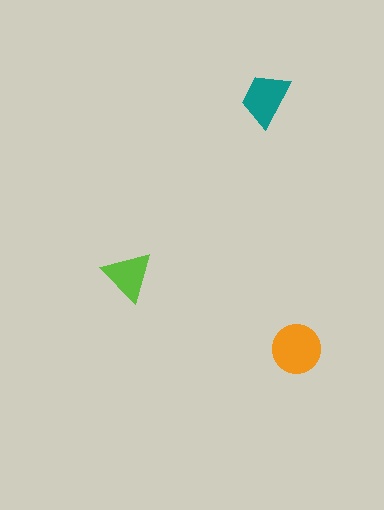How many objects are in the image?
There are 3 objects in the image.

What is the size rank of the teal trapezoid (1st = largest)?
2nd.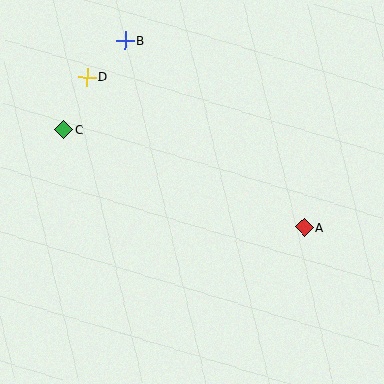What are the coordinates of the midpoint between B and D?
The midpoint between B and D is at (106, 59).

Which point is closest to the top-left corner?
Point D is closest to the top-left corner.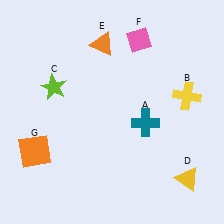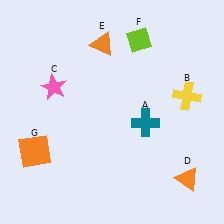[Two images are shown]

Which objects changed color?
C changed from lime to pink. D changed from yellow to orange. F changed from pink to lime.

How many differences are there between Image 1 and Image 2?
There are 3 differences between the two images.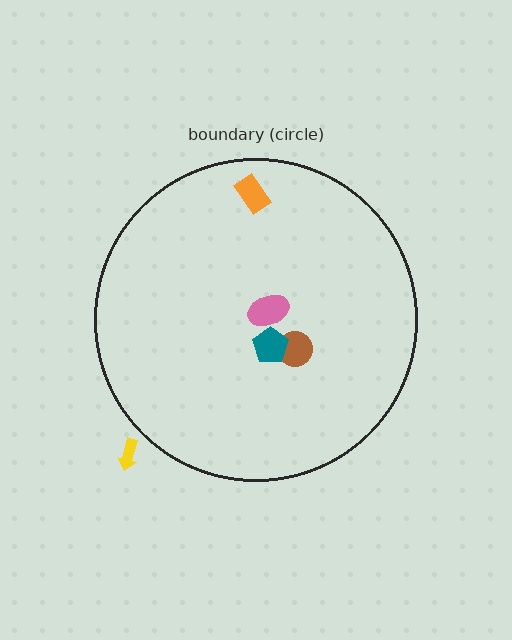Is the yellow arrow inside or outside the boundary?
Outside.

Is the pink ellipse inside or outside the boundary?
Inside.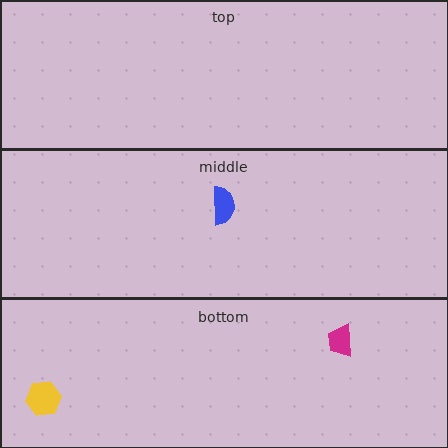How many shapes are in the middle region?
1.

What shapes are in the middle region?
The blue semicircle.